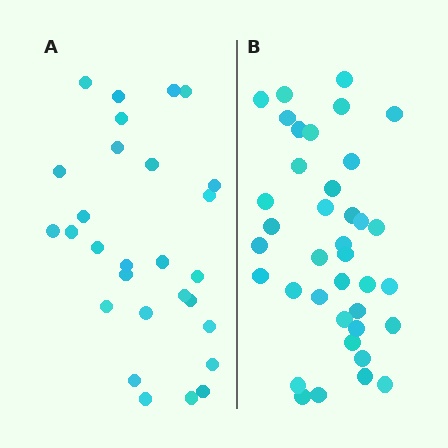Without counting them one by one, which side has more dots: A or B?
Region B (the right region) has more dots.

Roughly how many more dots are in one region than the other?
Region B has roughly 10 or so more dots than region A.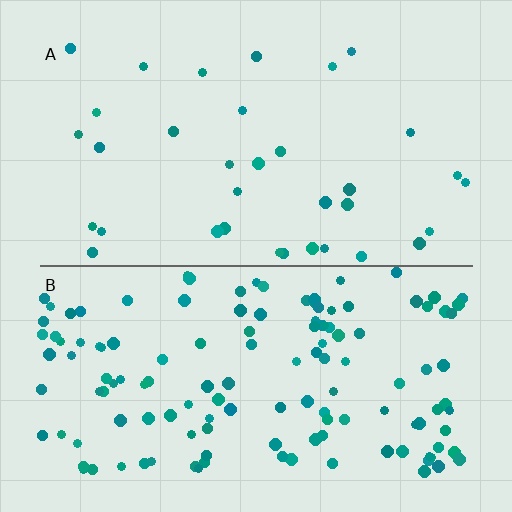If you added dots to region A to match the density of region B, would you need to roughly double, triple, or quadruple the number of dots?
Approximately quadruple.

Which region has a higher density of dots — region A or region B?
B (the bottom).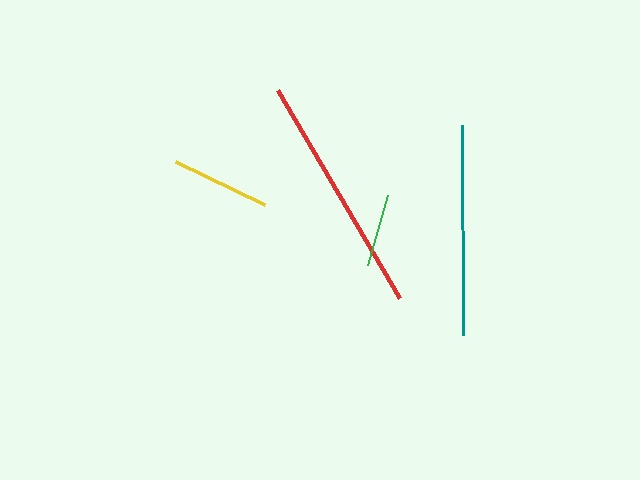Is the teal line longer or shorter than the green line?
The teal line is longer than the green line.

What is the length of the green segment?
The green segment is approximately 73 pixels long.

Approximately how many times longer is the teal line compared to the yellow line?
The teal line is approximately 2.1 times the length of the yellow line.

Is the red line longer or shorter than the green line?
The red line is longer than the green line.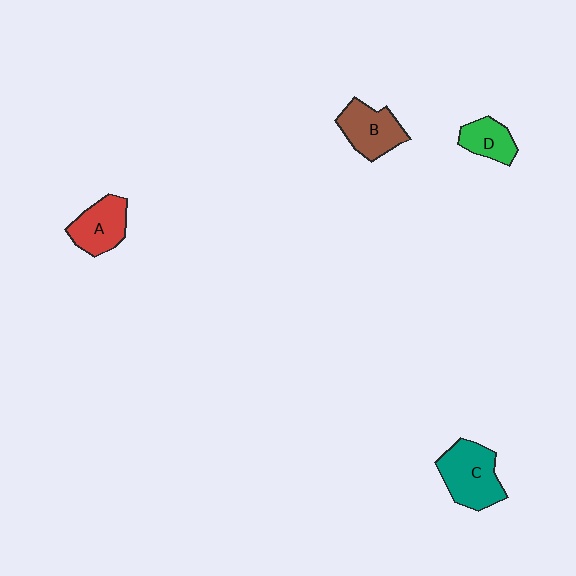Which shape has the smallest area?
Shape D (green).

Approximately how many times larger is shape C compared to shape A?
Approximately 1.3 times.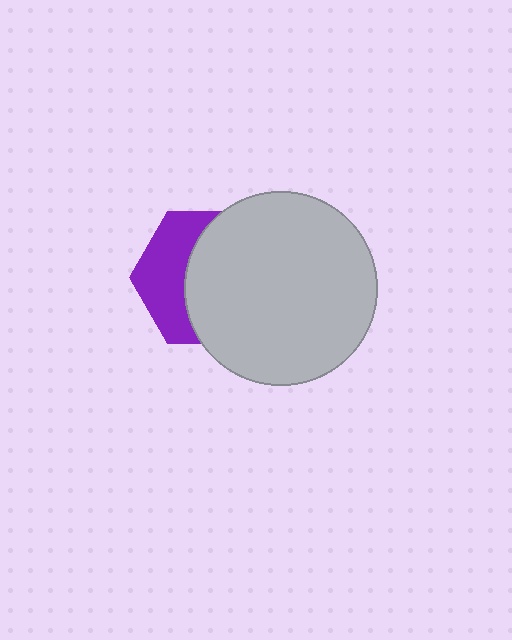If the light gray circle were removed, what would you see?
You would see the complete purple hexagon.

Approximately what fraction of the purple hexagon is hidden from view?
Roughly 61% of the purple hexagon is hidden behind the light gray circle.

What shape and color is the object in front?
The object in front is a light gray circle.